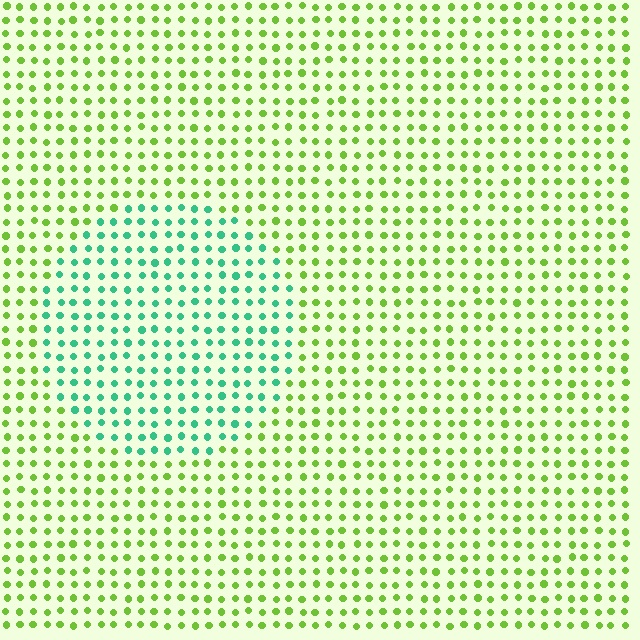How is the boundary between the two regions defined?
The boundary is defined purely by a slight shift in hue (about 59 degrees). Spacing, size, and orientation are identical on both sides.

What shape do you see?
I see a circle.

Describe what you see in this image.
The image is filled with small lime elements in a uniform arrangement. A circle-shaped region is visible where the elements are tinted to a slightly different hue, forming a subtle color boundary.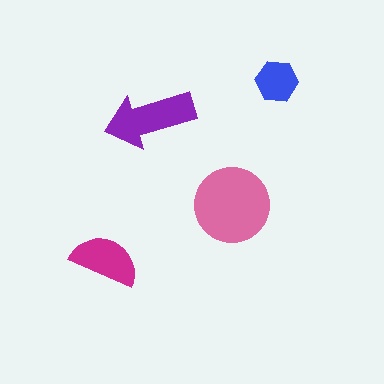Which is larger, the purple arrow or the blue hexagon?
The purple arrow.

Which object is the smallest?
The blue hexagon.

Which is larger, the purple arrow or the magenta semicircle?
The purple arrow.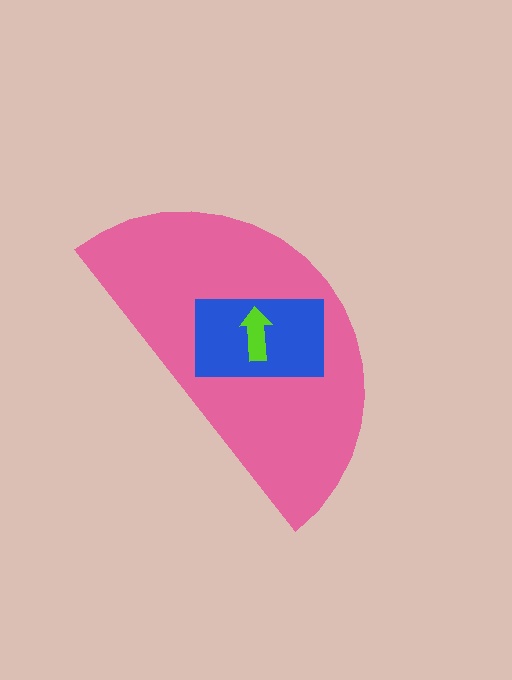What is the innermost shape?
The lime arrow.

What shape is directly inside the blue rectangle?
The lime arrow.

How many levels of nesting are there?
3.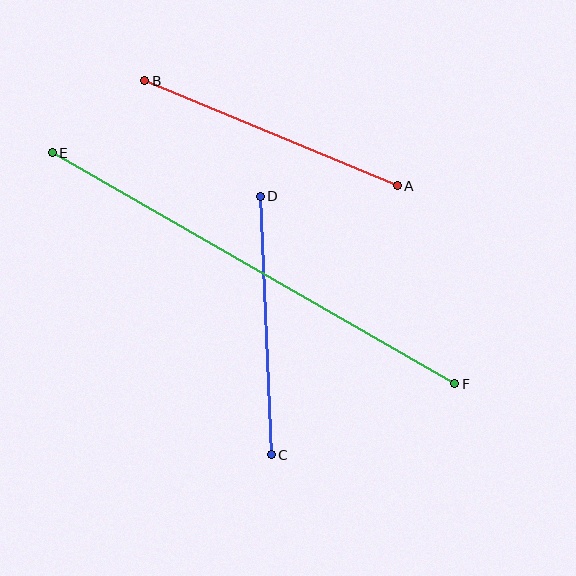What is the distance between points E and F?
The distance is approximately 464 pixels.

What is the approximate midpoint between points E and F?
The midpoint is at approximately (254, 268) pixels.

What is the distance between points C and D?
The distance is approximately 259 pixels.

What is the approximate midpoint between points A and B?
The midpoint is at approximately (271, 133) pixels.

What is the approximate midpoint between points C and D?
The midpoint is at approximately (266, 325) pixels.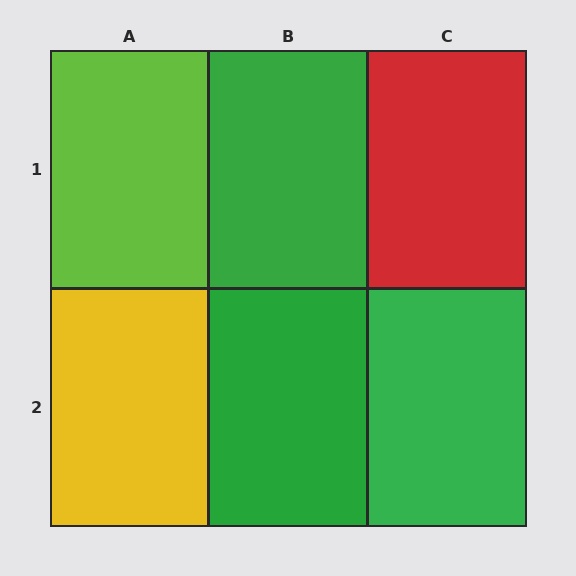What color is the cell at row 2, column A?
Yellow.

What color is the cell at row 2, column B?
Green.